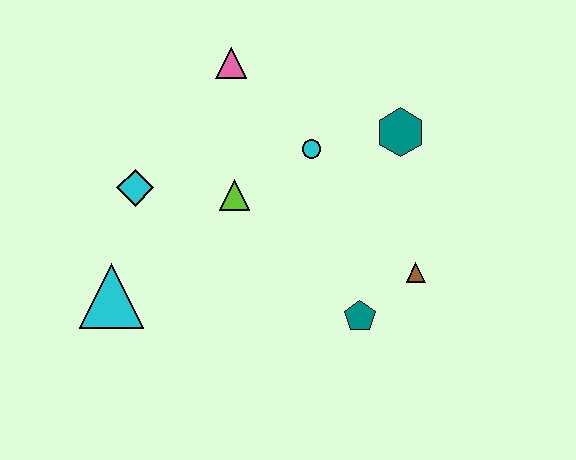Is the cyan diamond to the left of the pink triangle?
Yes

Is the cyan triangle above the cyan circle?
No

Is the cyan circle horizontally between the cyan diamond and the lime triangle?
No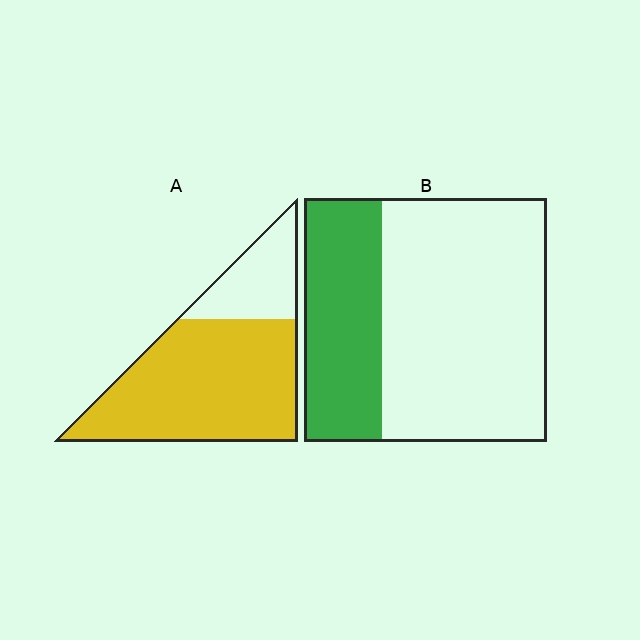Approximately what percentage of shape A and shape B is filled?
A is approximately 75% and B is approximately 30%.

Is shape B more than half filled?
No.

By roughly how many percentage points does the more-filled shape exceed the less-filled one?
By roughly 45 percentage points (A over B).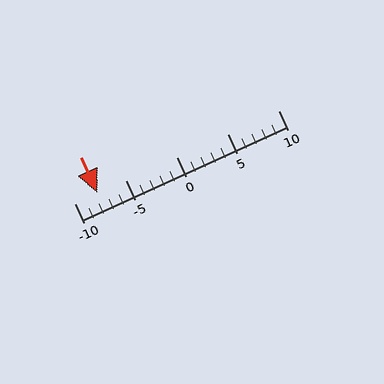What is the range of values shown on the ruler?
The ruler shows values from -10 to 10.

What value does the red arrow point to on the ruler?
The red arrow points to approximately -8.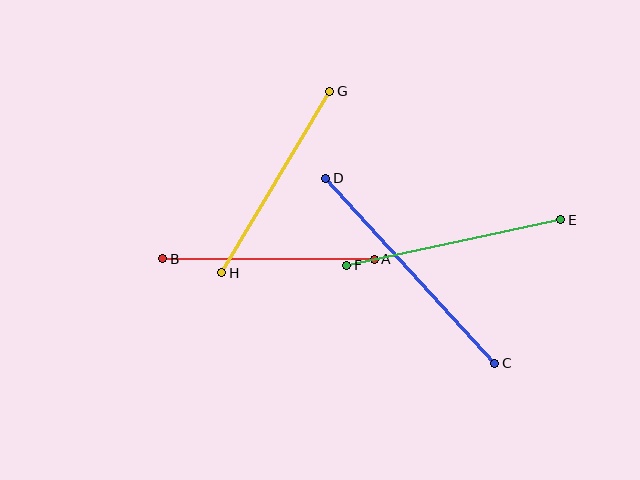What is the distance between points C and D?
The distance is approximately 251 pixels.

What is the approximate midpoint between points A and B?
The midpoint is at approximately (268, 259) pixels.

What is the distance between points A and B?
The distance is approximately 212 pixels.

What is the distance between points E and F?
The distance is approximately 219 pixels.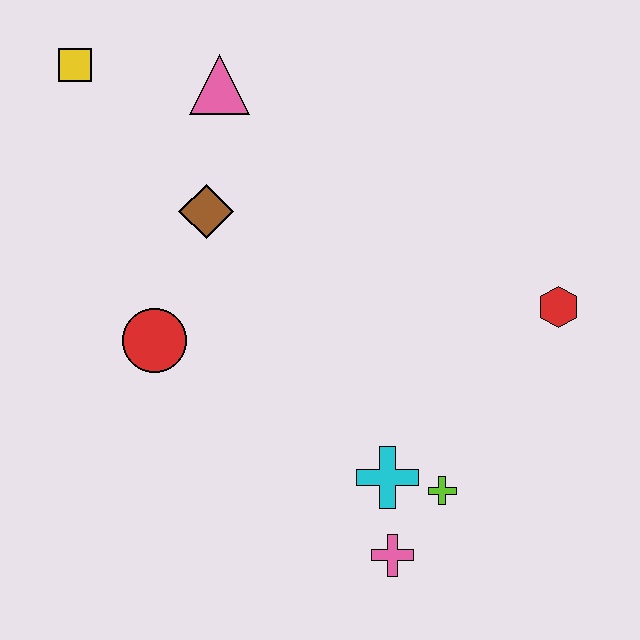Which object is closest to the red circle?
The brown diamond is closest to the red circle.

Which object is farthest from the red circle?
The red hexagon is farthest from the red circle.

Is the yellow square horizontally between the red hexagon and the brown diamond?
No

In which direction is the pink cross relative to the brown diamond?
The pink cross is below the brown diamond.